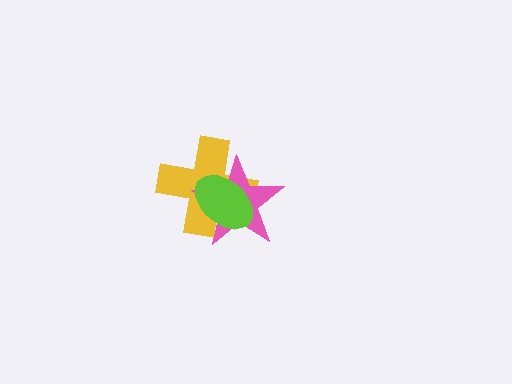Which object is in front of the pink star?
The lime ellipse is in front of the pink star.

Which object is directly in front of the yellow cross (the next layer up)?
The pink star is directly in front of the yellow cross.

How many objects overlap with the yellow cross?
2 objects overlap with the yellow cross.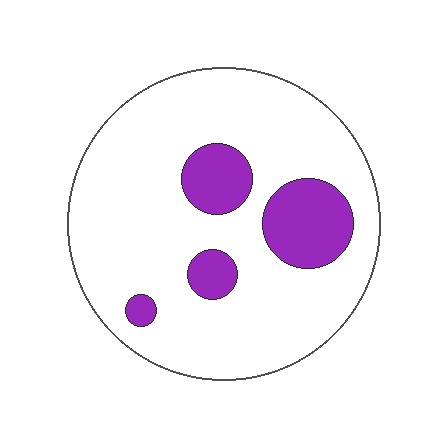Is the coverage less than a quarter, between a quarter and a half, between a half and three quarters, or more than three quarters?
Less than a quarter.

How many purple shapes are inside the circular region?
4.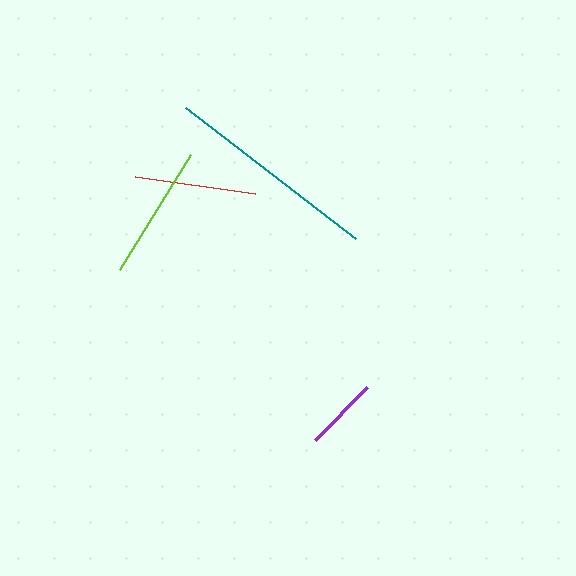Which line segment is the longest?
The teal line is the longest at approximately 214 pixels.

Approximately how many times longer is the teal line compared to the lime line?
The teal line is approximately 1.6 times the length of the lime line.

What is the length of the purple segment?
The purple segment is approximately 74 pixels long.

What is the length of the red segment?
The red segment is approximately 121 pixels long.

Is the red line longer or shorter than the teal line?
The teal line is longer than the red line.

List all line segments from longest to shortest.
From longest to shortest: teal, lime, red, purple.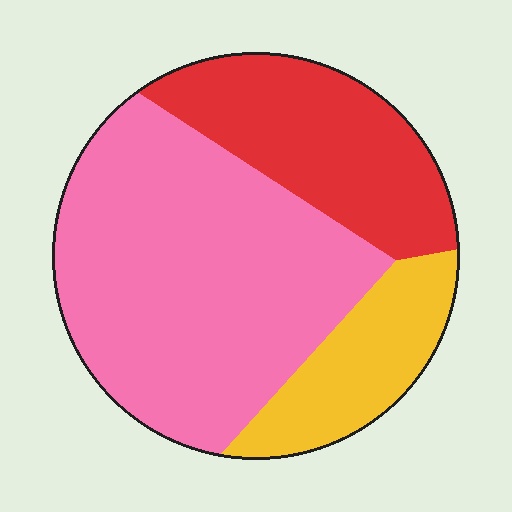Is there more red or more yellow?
Red.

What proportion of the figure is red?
Red takes up between a sixth and a third of the figure.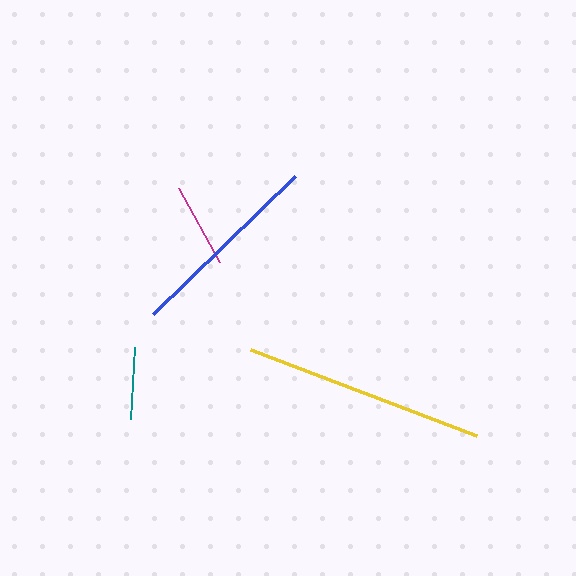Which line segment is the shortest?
The teal line is the shortest at approximately 72 pixels.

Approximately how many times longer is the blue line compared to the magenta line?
The blue line is approximately 2.3 times the length of the magenta line.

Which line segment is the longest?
The yellow line is the longest at approximately 241 pixels.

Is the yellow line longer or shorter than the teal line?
The yellow line is longer than the teal line.